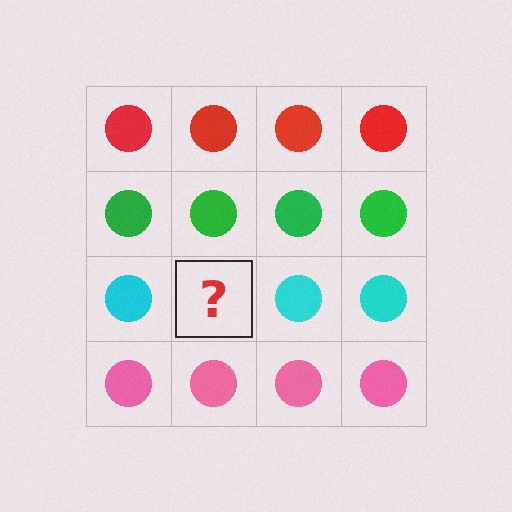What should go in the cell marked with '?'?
The missing cell should contain a cyan circle.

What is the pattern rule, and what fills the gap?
The rule is that each row has a consistent color. The gap should be filled with a cyan circle.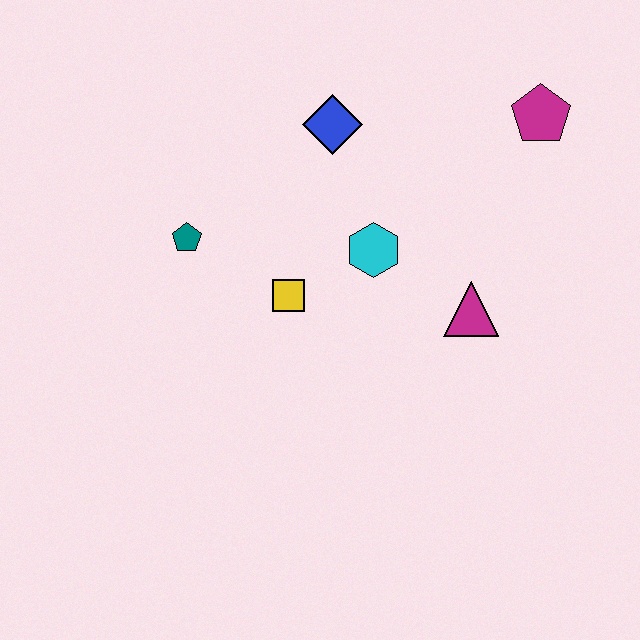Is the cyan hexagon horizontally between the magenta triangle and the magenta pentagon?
No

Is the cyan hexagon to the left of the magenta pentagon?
Yes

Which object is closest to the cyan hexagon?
The yellow square is closest to the cyan hexagon.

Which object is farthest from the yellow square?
The magenta pentagon is farthest from the yellow square.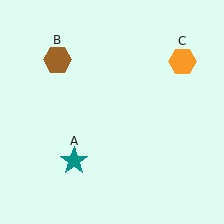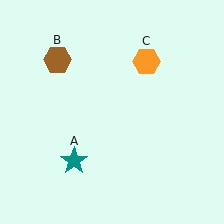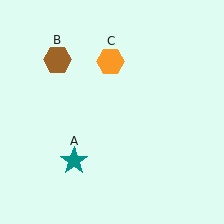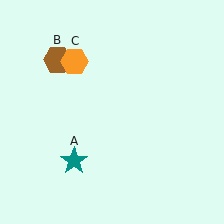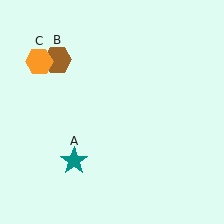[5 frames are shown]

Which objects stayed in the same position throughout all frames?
Teal star (object A) and brown hexagon (object B) remained stationary.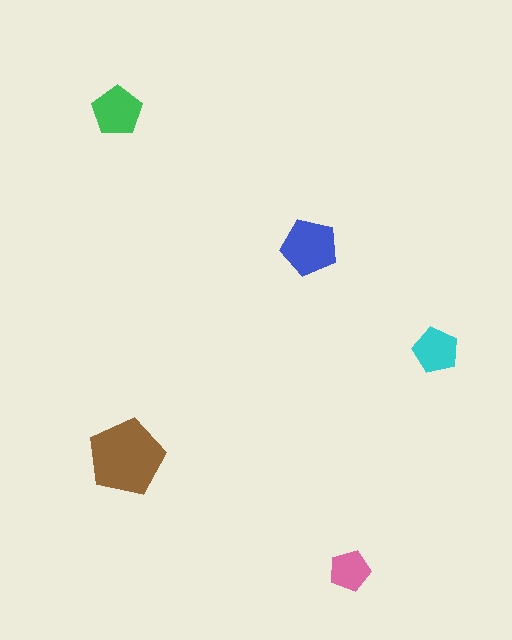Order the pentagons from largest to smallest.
the brown one, the blue one, the green one, the cyan one, the pink one.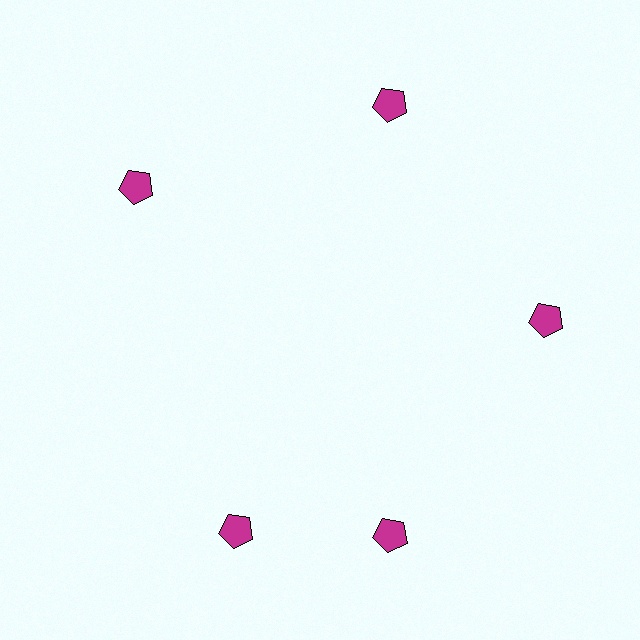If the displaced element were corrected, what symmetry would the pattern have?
It would have 5-fold rotational symmetry — the pattern would map onto itself every 72 degrees.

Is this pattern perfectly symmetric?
No. The 5 magenta pentagons are arranged in a ring, but one element near the 8 o'clock position is rotated out of alignment along the ring, breaking the 5-fold rotational symmetry.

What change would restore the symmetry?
The symmetry would be restored by rotating it back into even spacing with its neighbors so that all 5 pentagons sit at equal angles and equal distance from the center.